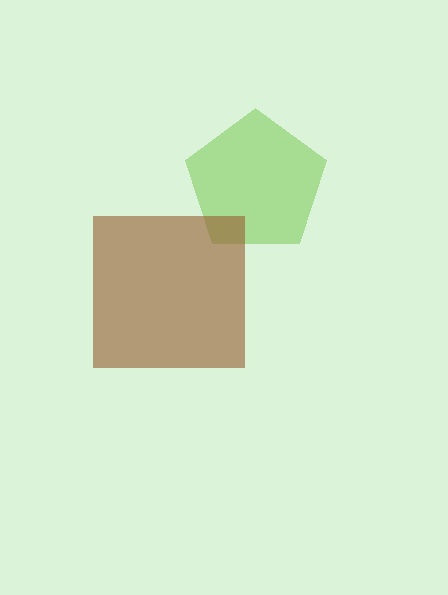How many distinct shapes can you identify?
There are 2 distinct shapes: a lime pentagon, a brown square.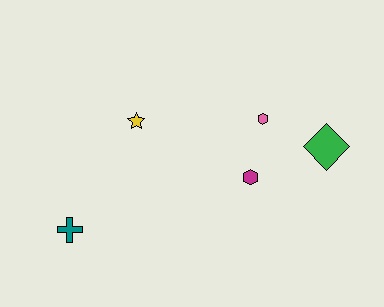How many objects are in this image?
There are 5 objects.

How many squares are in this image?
There are no squares.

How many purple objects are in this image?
There are no purple objects.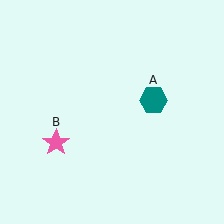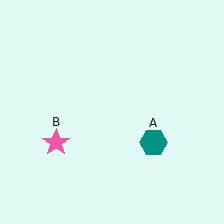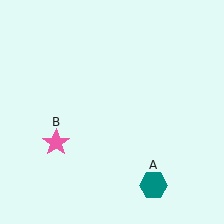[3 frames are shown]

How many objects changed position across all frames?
1 object changed position: teal hexagon (object A).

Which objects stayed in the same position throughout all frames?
Pink star (object B) remained stationary.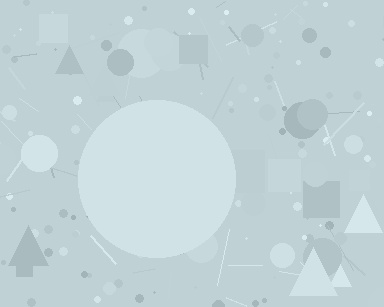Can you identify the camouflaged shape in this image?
The camouflaged shape is a circle.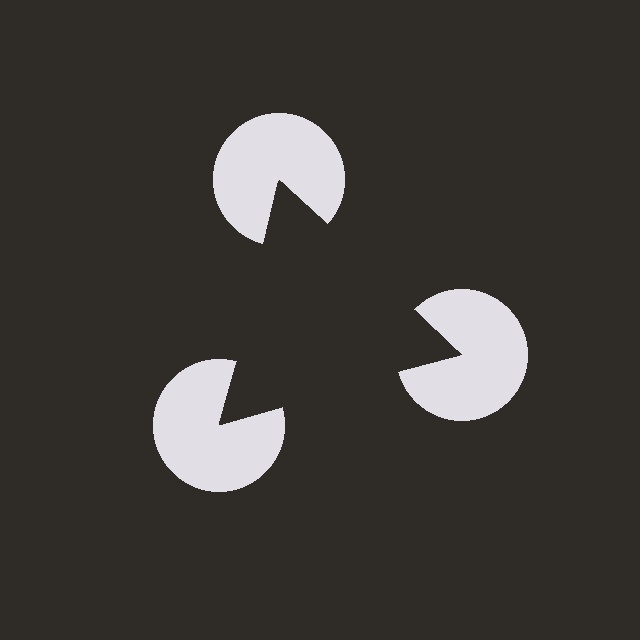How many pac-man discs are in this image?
There are 3 — one at each vertex of the illusory triangle.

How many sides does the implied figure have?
3 sides.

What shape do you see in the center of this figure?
An illusory triangle — its edges are inferred from the aligned wedge cuts in the pac-man discs, not physically drawn.